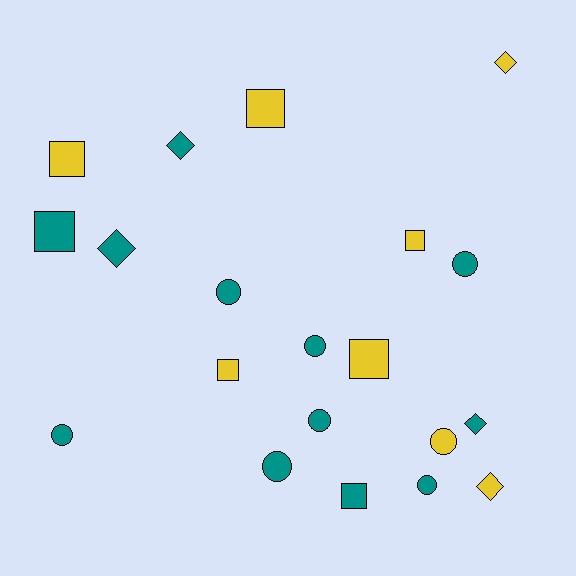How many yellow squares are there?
There are 5 yellow squares.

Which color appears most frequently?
Teal, with 12 objects.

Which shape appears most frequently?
Circle, with 8 objects.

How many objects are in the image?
There are 20 objects.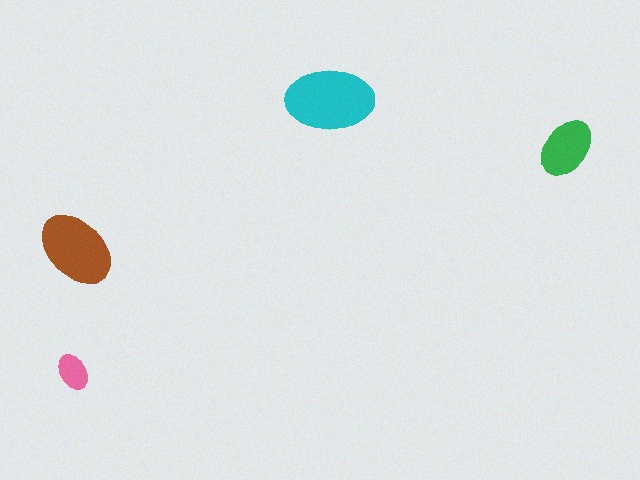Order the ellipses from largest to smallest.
the cyan one, the brown one, the green one, the pink one.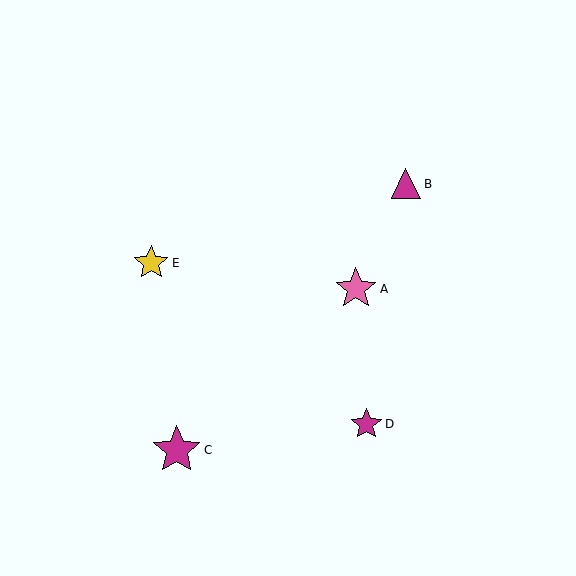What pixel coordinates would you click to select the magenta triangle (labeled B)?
Click at (406, 184) to select the magenta triangle B.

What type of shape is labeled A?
Shape A is a pink star.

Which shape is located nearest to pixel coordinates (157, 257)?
The yellow star (labeled E) at (151, 263) is nearest to that location.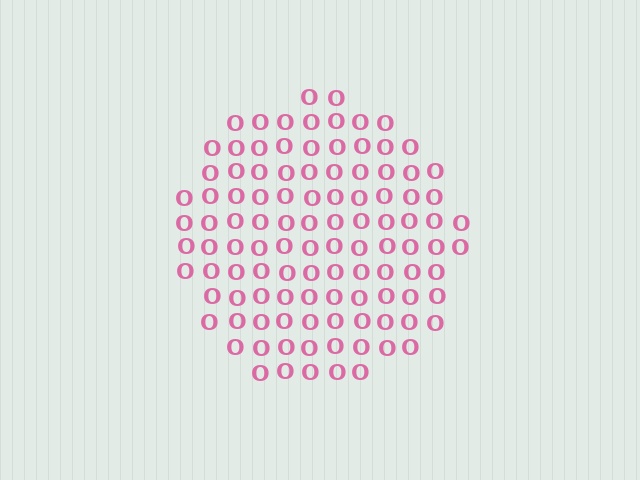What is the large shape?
The large shape is a circle.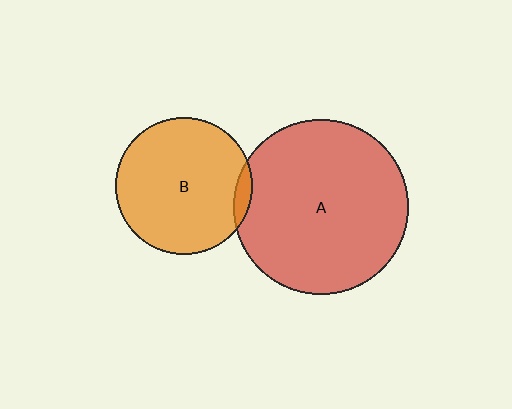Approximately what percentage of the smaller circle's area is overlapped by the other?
Approximately 5%.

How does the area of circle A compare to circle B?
Approximately 1.6 times.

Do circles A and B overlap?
Yes.